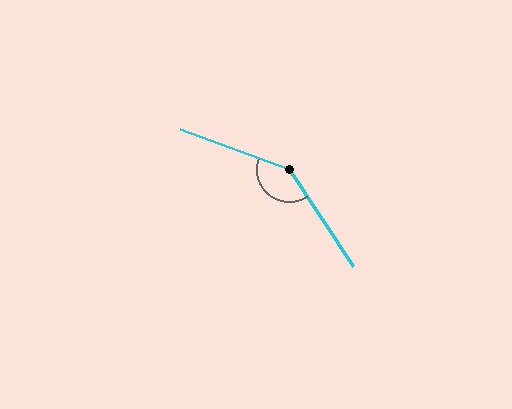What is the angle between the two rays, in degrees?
Approximately 144 degrees.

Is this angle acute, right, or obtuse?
It is obtuse.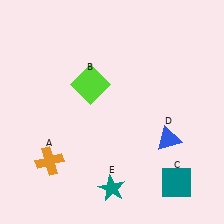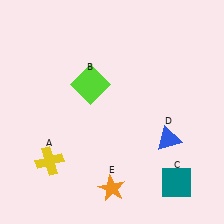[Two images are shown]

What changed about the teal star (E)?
In Image 1, E is teal. In Image 2, it changed to orange.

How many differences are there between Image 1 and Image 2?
There are 2 differences between the two images.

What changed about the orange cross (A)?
In Image 1, A is orange. In Image 2, it changed to yellow.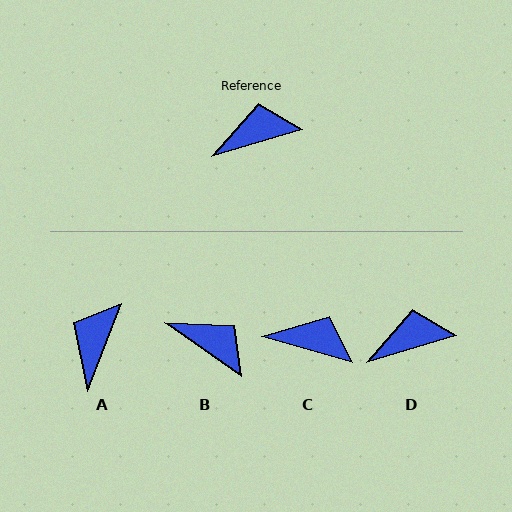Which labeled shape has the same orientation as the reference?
D.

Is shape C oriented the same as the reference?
No, it is off by about 33 degrees.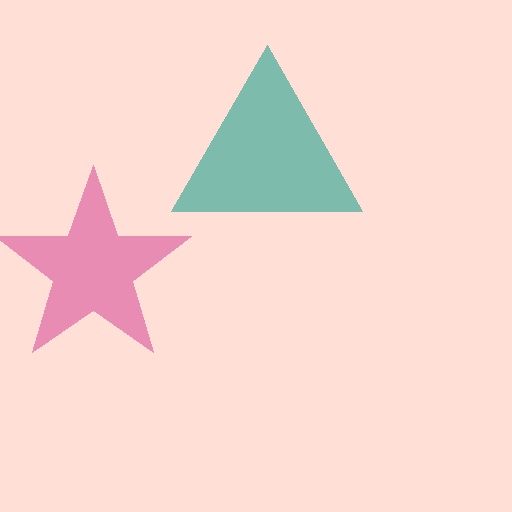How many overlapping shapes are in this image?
There are 2 overlapping shapes in the image.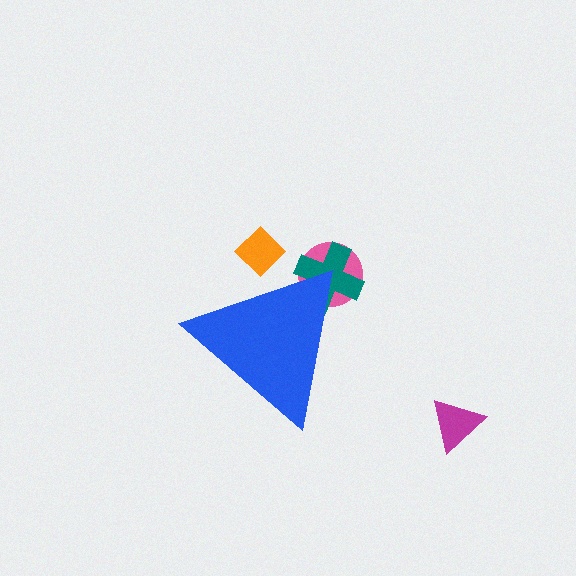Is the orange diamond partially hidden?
Yes, the orange diamond is partially hidden behind the blue triangle.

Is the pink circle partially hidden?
Yes, the pink circle is partially hidden behind the blue triangle.